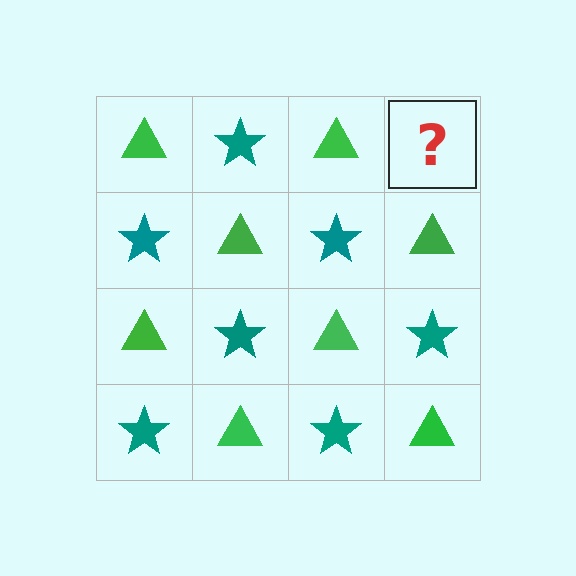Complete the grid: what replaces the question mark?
The question mark should be replaced with a teal star.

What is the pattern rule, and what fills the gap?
The rule is that it alternates green triangle and teal star in a checkerboard pattern. The gap should be filled with a teal star.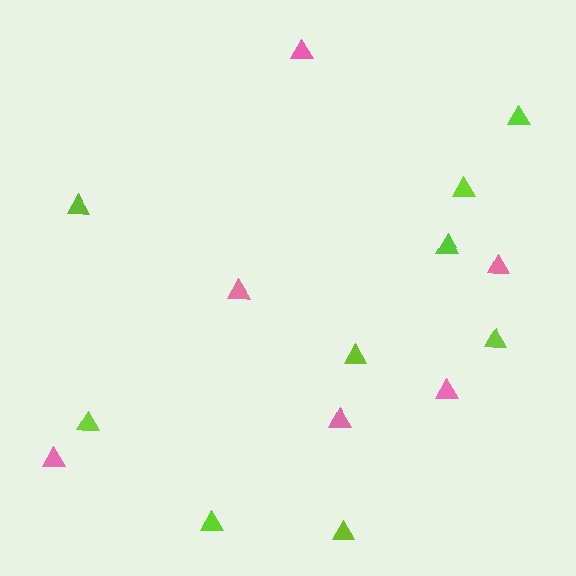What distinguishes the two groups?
There are 2 groups: one group of lime triangles (9) and one group of pink triangles (6).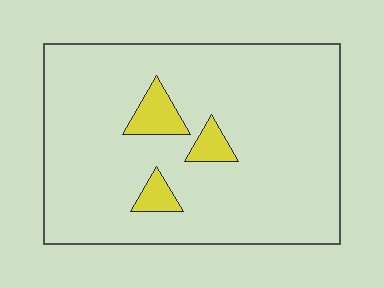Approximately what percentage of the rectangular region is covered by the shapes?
Approximately 10%.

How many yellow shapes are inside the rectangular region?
3.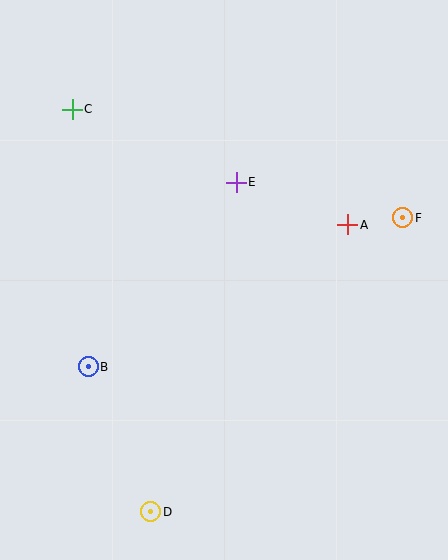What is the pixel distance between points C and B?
The distance between C and B is 258 pixels.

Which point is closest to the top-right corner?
Point F is closest to the top-right corner.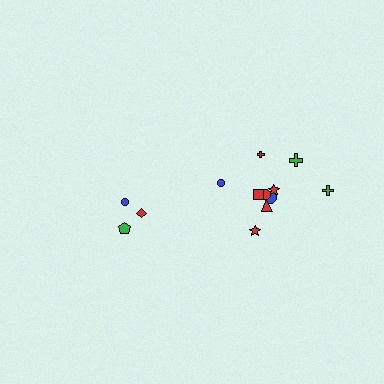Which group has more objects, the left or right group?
The right group.